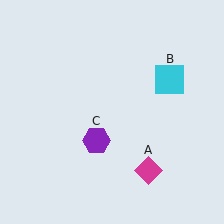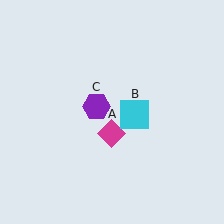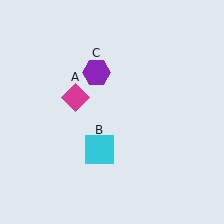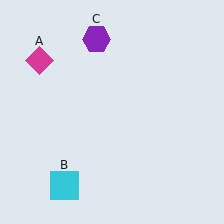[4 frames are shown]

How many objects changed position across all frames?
3 objects changed position: magenta diamond (object A), cyan square (object B), purple hexagon (object C).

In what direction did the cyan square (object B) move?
The cyan square (object B) moved down and to the left.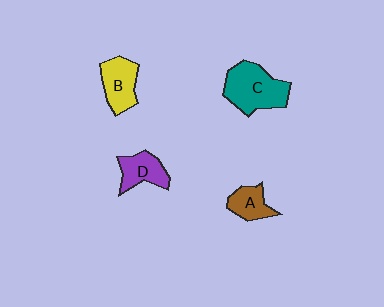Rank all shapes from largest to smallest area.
From largest to smallest: C (teal), B (yellow), D (purple), A (brown).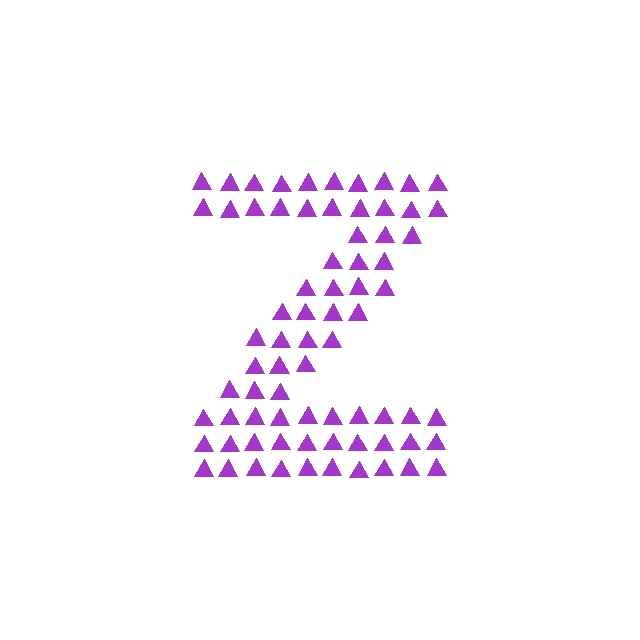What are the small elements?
The small elements are triangles.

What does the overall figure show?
The overall figure shows the letter Z.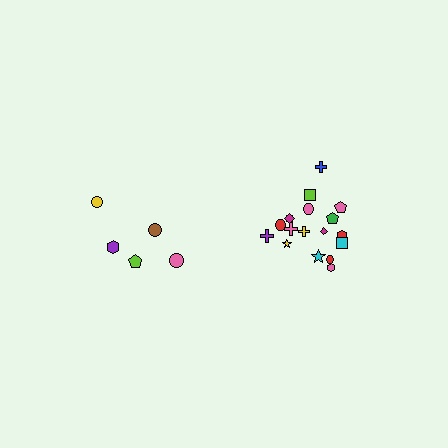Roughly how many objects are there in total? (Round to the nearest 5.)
Roughly 25 objects in total.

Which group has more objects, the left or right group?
The right group.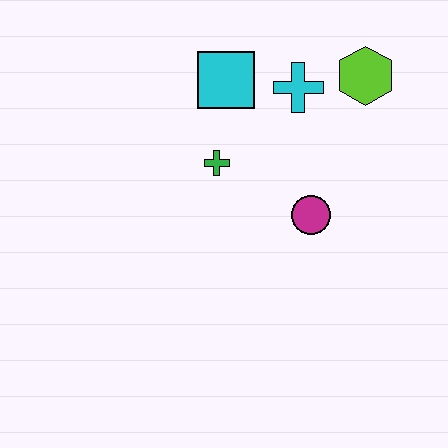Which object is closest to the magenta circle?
The green cross is closest to the magenta circle.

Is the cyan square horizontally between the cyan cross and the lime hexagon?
No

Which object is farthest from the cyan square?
The magenta circle is farthest from the cyan square.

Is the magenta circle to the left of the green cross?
No